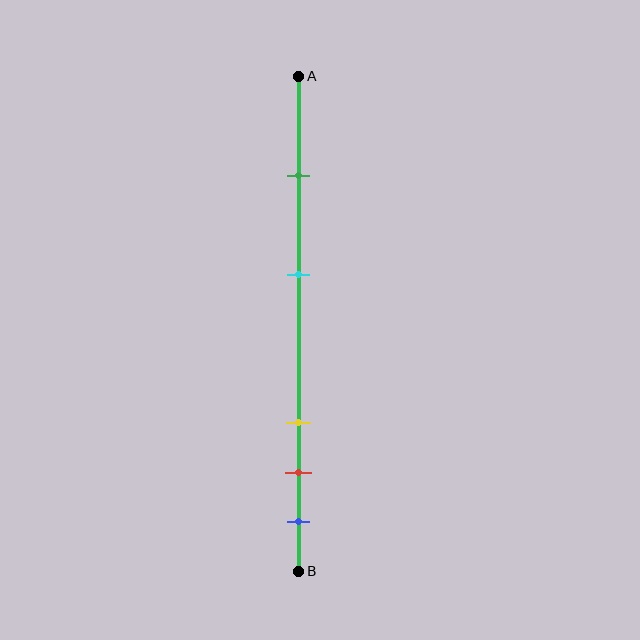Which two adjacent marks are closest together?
The red and blue marks are the closest adjacent pair.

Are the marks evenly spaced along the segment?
No, the marks are not evenly spaced.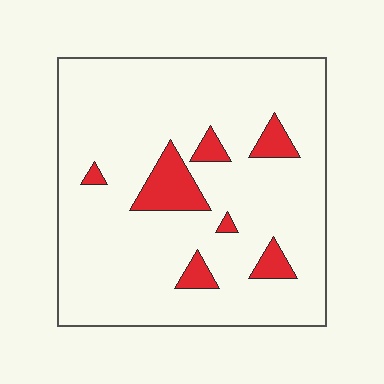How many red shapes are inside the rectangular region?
7.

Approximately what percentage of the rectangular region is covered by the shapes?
Approximately 10%.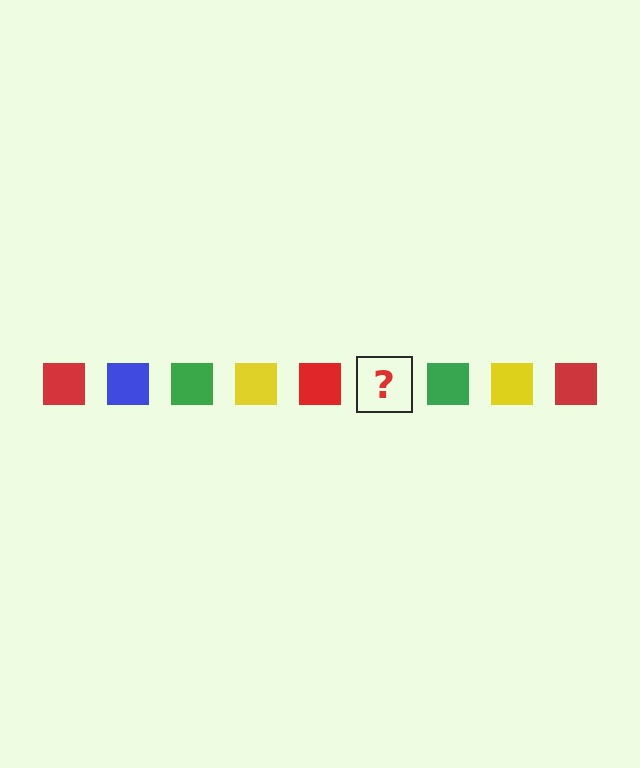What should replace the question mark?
The question mark should be replaced with a blue square.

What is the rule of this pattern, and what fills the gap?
The rule is that the pattern cycles through red, blue, green, yellow squares. The gap should be filled with a blue square.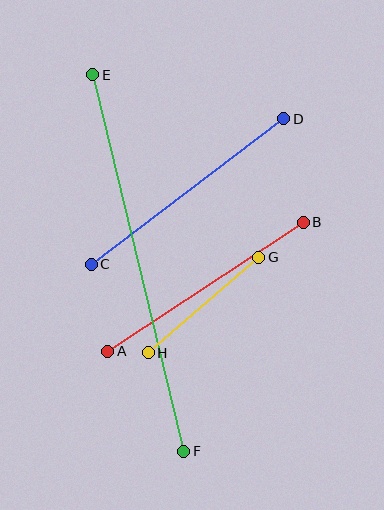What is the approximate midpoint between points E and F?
The midpoint is at approximately (138, 263) pixels.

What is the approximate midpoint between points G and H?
The midpoint is at approximately (203, 305) pixels.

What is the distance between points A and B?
The distance is approximately 235 pixels.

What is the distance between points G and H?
The distance is approximately 146 pixels.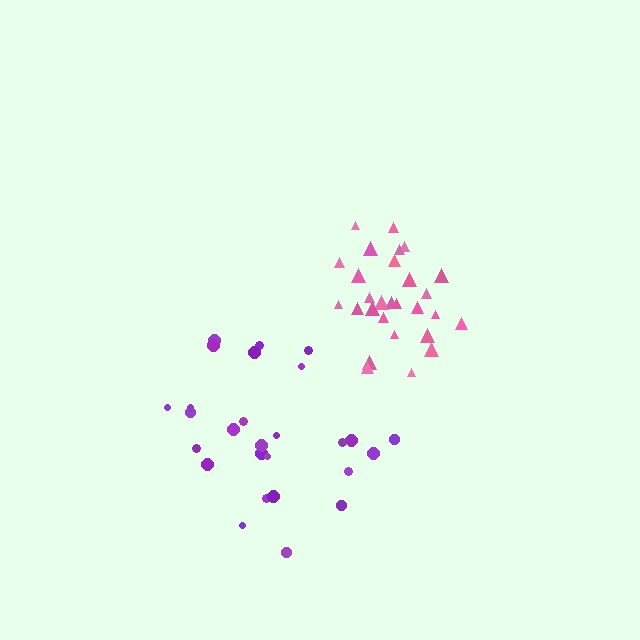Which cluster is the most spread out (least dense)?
Purple.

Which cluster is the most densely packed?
Pink.